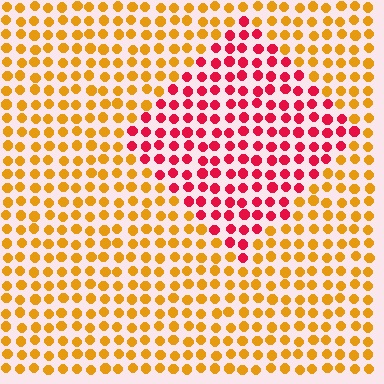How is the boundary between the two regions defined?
The boundary is defined purely by a slight shift in hue (about 53 degrees). Spacing, size, and orientation are identical on both sides.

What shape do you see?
I see a diamond.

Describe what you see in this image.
The image is filled with small orange elements in a uniform arrangement. A diamond-shaped region is visible where the elements are tinted to a slightly different hue, forming a subtle color boundary.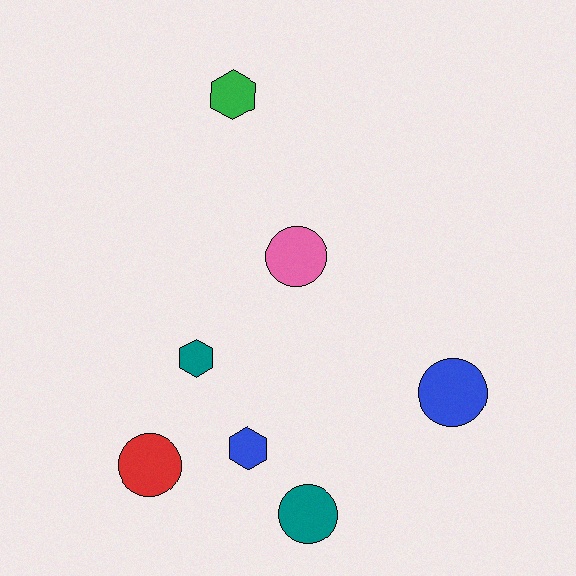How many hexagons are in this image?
There are 3 hexagons.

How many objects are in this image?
There are 7 objects.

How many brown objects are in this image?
There are no brown objects.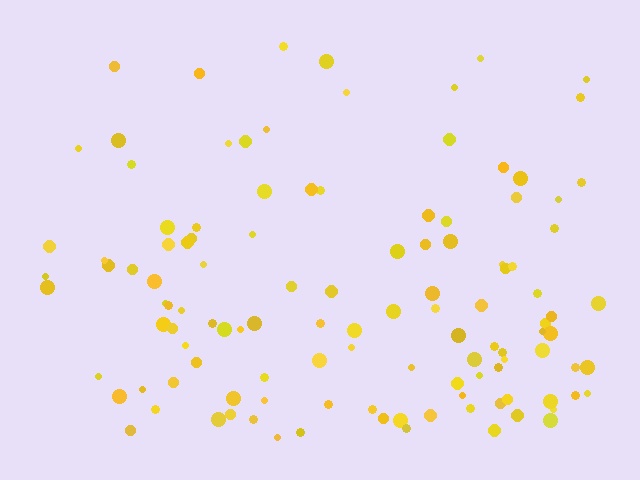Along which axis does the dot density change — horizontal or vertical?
Vertical.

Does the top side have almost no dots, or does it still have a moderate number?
Still a moderate number, just noticeably fewer than the bottom.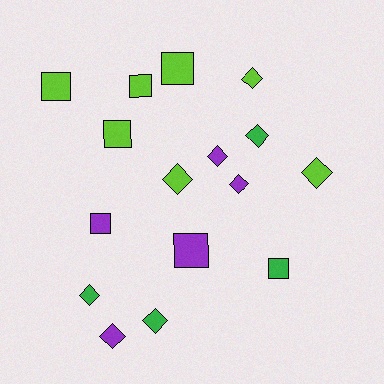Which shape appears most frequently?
Diamond, with 9 objects.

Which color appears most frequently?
Lime, with 7 objects.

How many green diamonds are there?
There are 3 green diamonds.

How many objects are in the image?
There are 16 objects.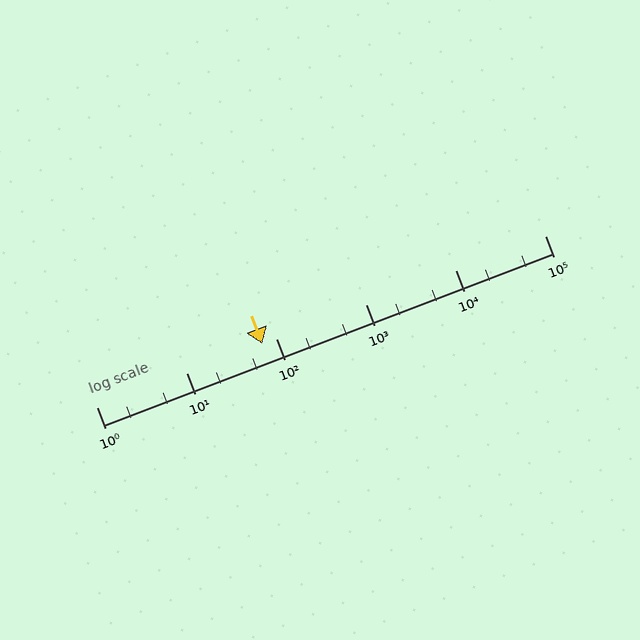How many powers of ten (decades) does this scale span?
The scale spans 5 decades, from 1 to 100000.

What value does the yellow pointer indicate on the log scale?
The pointer indicates approximately 71.